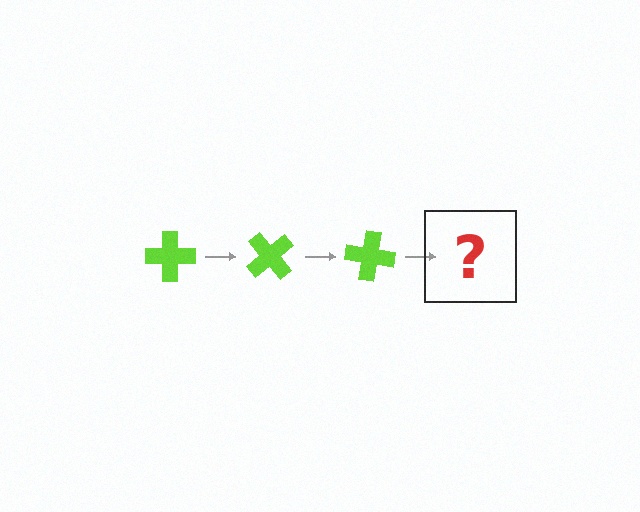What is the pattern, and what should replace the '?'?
The pattern is that the cross rotates 50 degrees each step. The '?' should be a lime cross rotated 150 degrees.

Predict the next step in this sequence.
The next step is a lime cross rotated 150 degrees.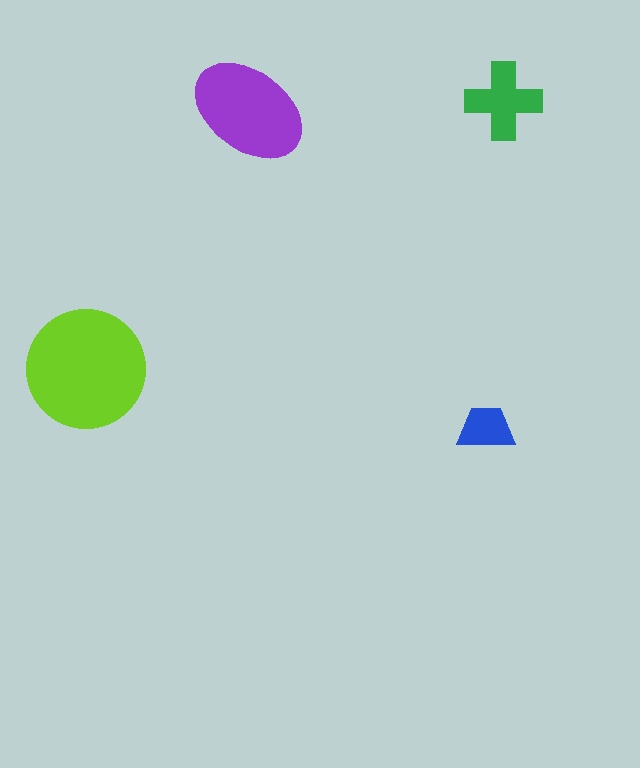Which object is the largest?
The lime circle.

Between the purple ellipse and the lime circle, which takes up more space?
The lime circle.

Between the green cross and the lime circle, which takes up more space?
The lime circle.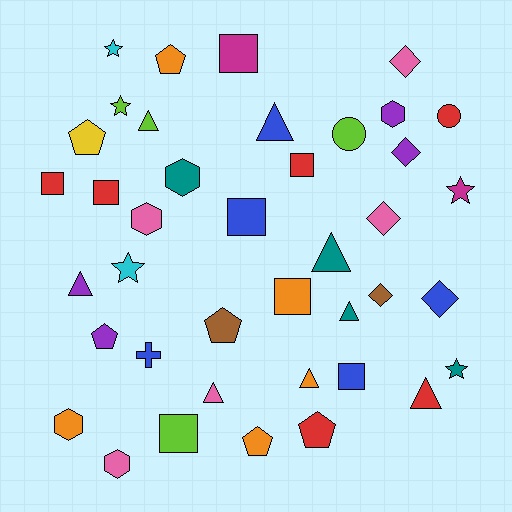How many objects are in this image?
There are 40 objects.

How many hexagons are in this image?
There are 5 hexagons.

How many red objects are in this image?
There are 6 red objects.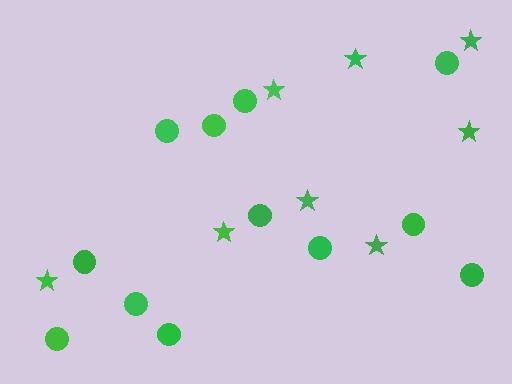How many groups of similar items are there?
There are 2 groups: one group of stars (8) and one group of circles (12).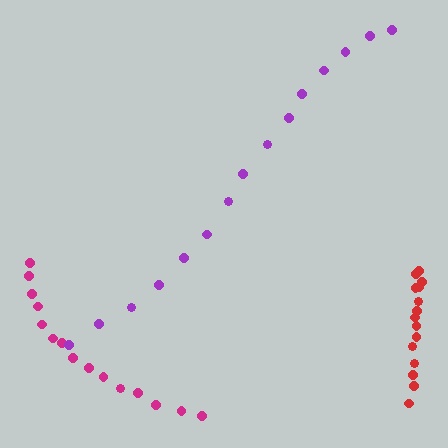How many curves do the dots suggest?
There are 3 distinct paths.